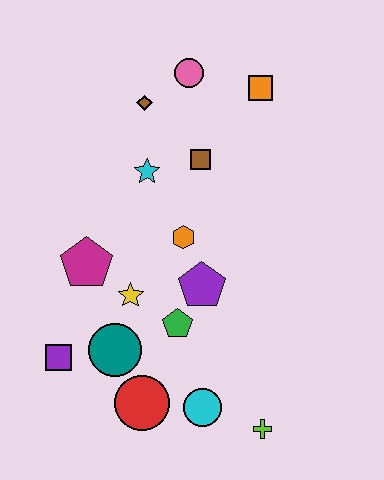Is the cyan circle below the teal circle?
Yes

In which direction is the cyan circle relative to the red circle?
The cyan circle is to the right of the red circle.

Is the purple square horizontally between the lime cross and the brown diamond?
No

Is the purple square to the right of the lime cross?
No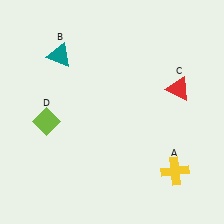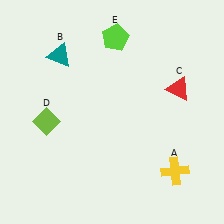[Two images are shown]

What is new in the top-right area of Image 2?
A lime pentagon (E) was added in the top-right area of Image 2.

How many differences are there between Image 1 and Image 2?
There is 1 difference between the two images.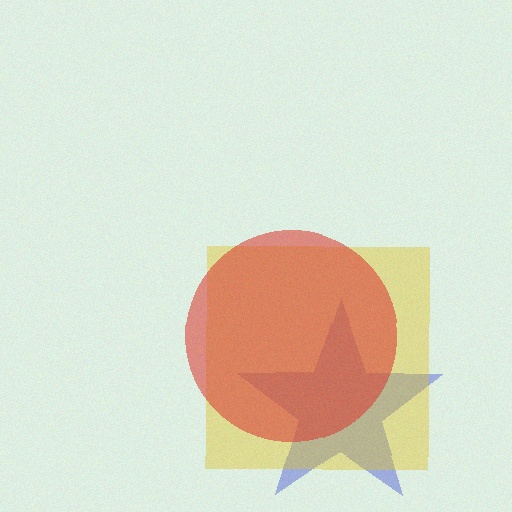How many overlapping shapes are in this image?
There are 3 overlapping shapes in the image.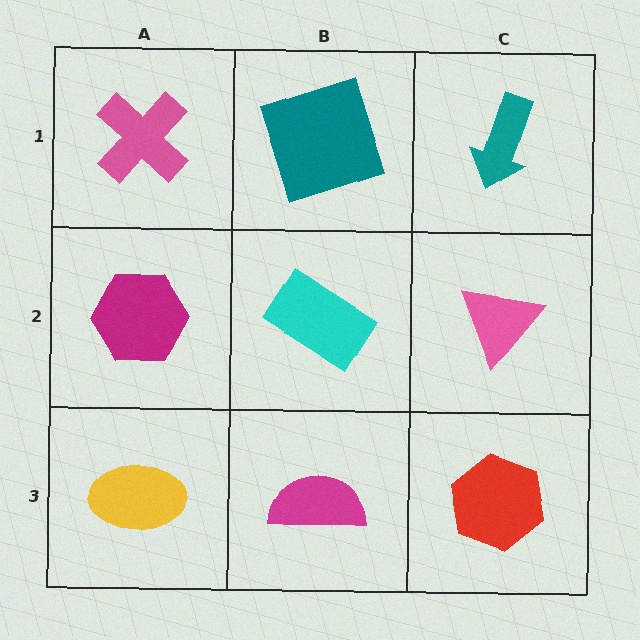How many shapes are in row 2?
3 shapes.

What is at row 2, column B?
A cyan rectangle.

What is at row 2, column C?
A pink triangle.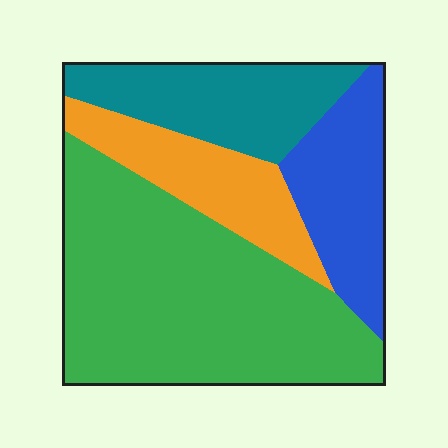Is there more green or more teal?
Green.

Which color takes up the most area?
Green, at roughly 50%.